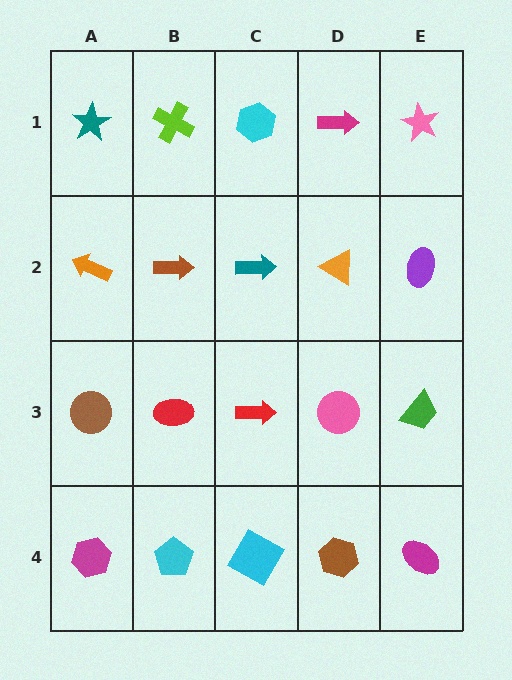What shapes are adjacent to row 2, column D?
A magenta arrow (row 1, column D), a pink circle (row 3, column D), a teal arrow (row 2, column C), a purple ellipse (row 2, column E).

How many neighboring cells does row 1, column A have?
2.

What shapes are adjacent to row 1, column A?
An orange arrow (row 2, column A), a lime cross (row 1, column B).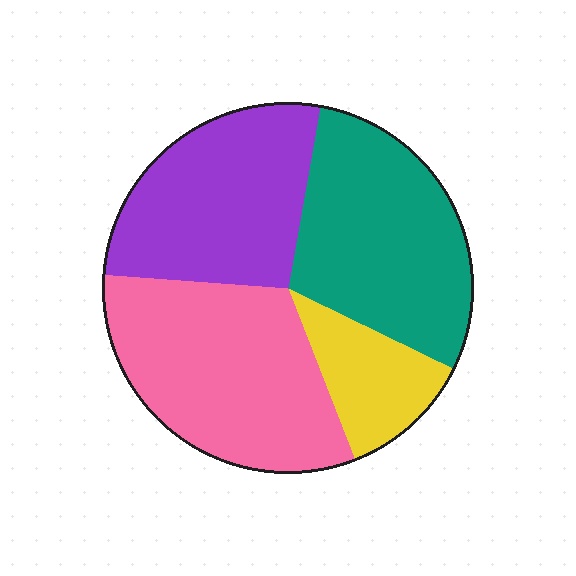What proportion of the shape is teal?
Teal takes up about one third (1/3) of the shape.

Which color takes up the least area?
Yellow, at roughly 10%.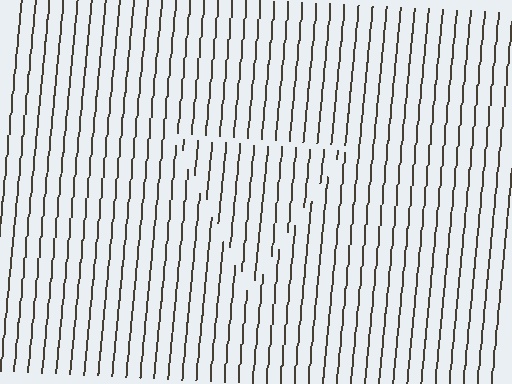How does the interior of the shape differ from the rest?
The interior of the shape contains the same grating, shifted by half a period — the contour is defined by the phase discontinuity where line-ends from the inner and outer gratings abut.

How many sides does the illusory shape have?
3 sides — the line-ends trace a triangle.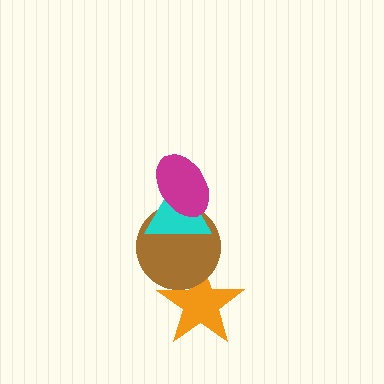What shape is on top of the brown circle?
The cyan triangle is on top of the brown circle.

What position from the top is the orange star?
The orange star is 4th from the top.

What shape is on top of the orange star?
The brown circle is on top of the orange star.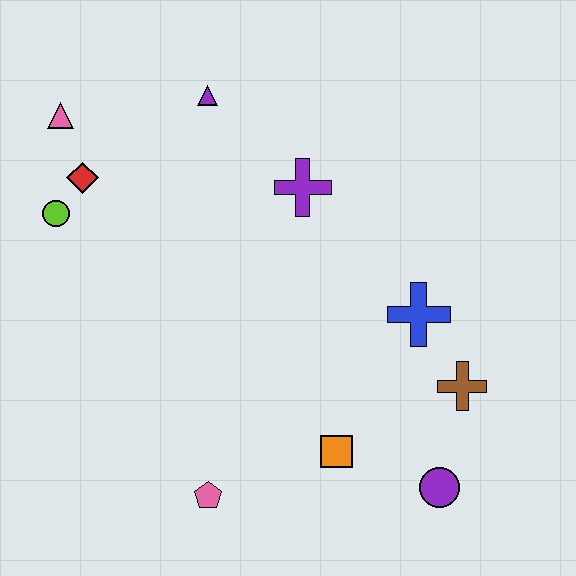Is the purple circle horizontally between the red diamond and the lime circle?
No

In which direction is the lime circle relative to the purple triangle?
The lime circle is to the left of the purple triangle.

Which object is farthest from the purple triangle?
The purple circle is farthest from the purple triangle.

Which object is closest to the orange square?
The purple circle is closest to the orange square.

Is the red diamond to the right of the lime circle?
Yes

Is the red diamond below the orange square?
No